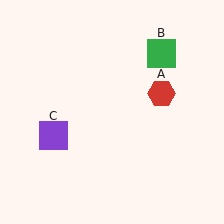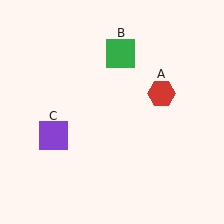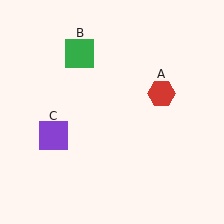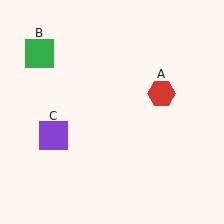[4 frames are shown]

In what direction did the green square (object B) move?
The green square (object B) moved left.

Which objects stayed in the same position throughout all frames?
Red hexagon (object A) and purple square (object C) remained stationary.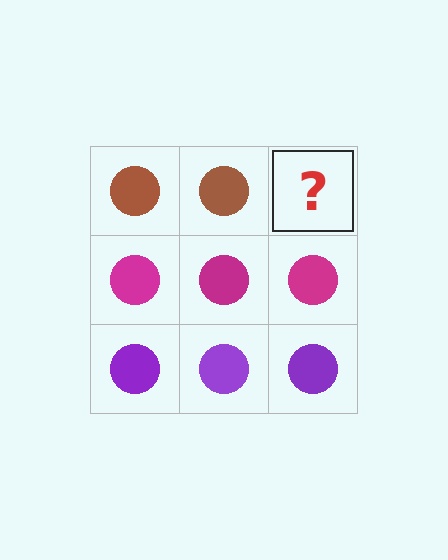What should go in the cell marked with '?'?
The missing cell should contain a brown circle.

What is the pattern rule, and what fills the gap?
The rule is that each row has a consistent color. The gap should be filled with a brown circle.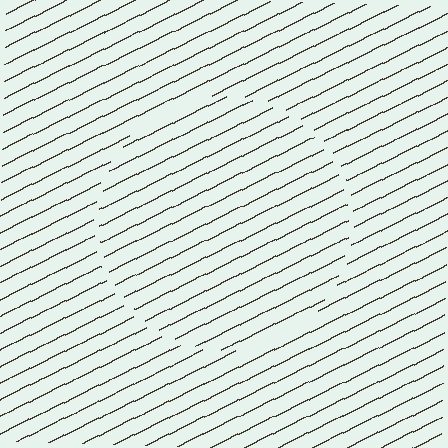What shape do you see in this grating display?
An illusory circle. The interior of the shape contains the same grating, shifted by half a period — the contour is defined by the phase discontinuity where line-ends from the inner and outer gratings abut.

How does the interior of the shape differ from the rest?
The interior of the shape contains the same grating, shifted by half a period — the contour is defined by the phase discontinuity where line-ends from the inner and outer gratings abut.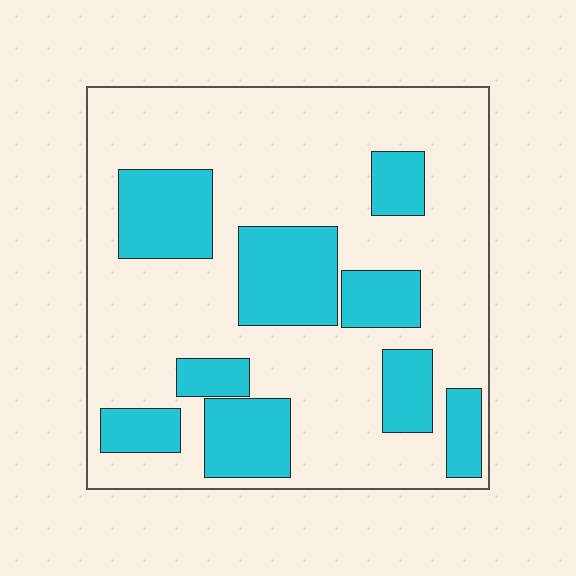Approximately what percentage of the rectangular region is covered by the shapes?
Approximately 30%.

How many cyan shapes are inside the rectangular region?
9.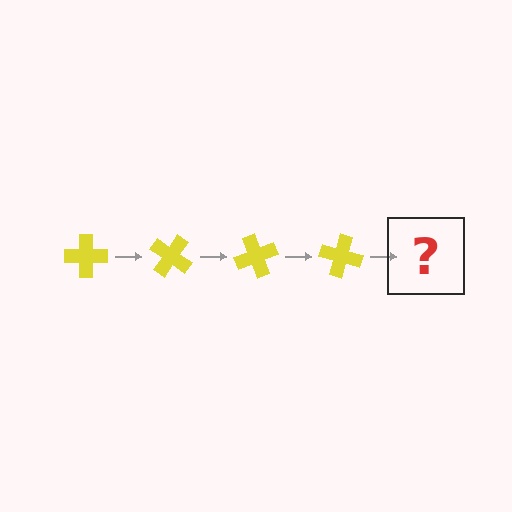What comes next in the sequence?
The next element should be a yellow cross rotated 140 degrees.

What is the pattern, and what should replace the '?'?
The pattern is that the cross rotates 35 degrees each step. The '?' should be a yellow cross rotated 140 degrees.